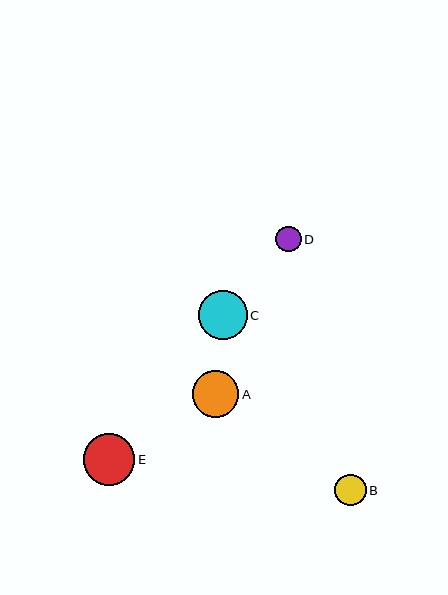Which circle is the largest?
Circle E is the largest with a size of approximately 51 pixels.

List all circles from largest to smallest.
From largest to smallest: E, C, A, B, D.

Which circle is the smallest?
Circle D is the smallest with a size of approximately 26 pixels.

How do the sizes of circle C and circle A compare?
Circle C and circle A are approximately the same size.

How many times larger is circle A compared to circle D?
Circle A is approximately 1.8 times the size of circle D.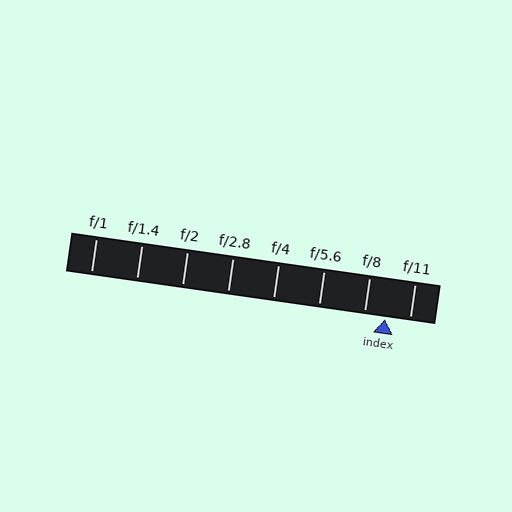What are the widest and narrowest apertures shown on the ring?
The widest aperture shown is f/1 and the narrowest is f/11.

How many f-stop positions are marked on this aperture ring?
There are 8 f-stop positions marked.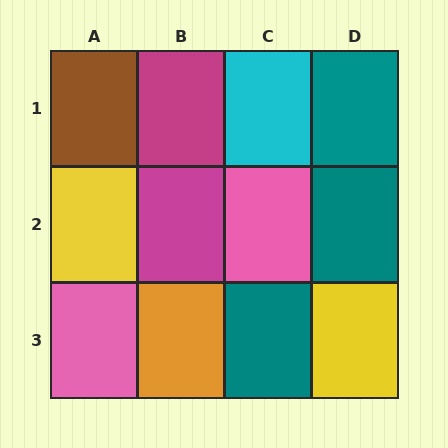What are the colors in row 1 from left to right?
Brown, magenta, cyan, teal.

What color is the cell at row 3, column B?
Orange.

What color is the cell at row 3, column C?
Teal.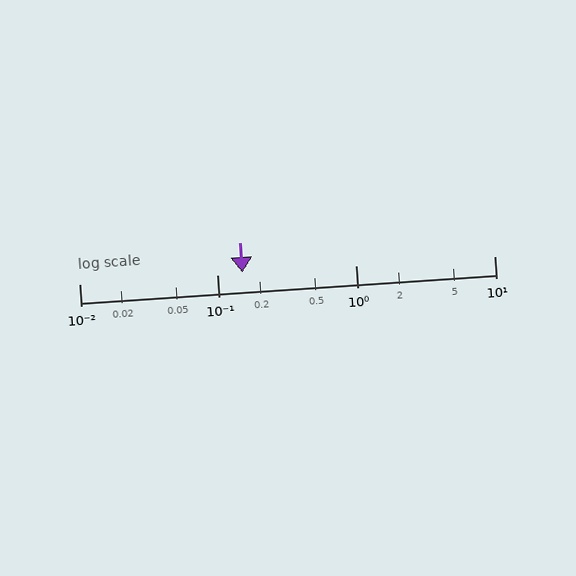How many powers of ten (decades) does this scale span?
The scale spans 3 decades, from 0.01 to 10.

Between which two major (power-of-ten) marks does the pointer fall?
The pointer is between 0.1 and 1.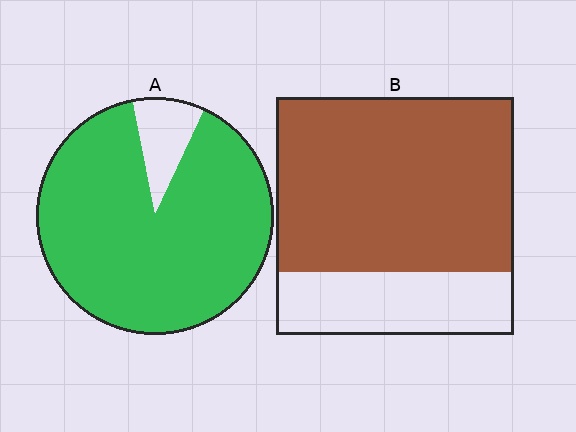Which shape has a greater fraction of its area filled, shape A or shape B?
Shape A.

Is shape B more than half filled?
Yes.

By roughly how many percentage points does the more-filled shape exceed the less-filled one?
By roughly 15 percentage points (A over B).